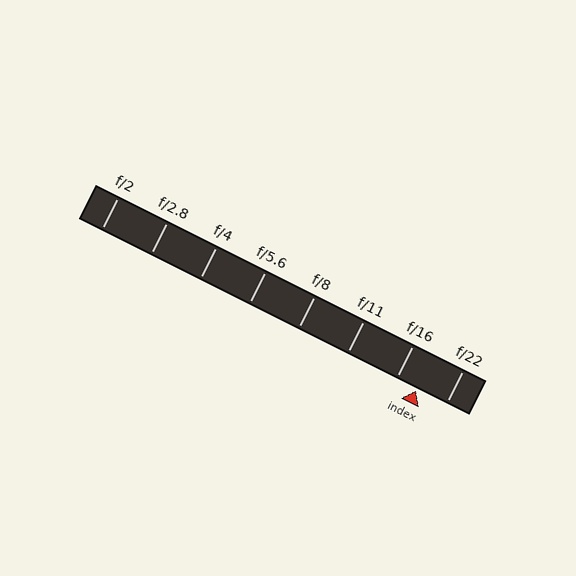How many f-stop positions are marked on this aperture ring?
There are 8 f-stop positions marked.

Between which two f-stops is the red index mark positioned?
The index mark is between f/16 and f/22.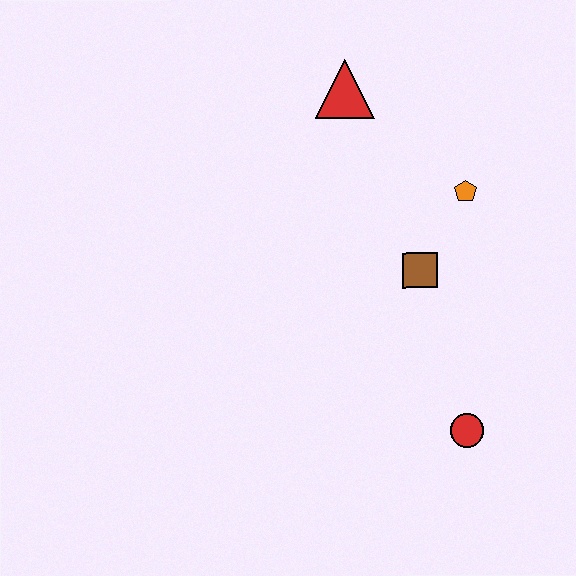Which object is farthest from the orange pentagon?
The red circle is farthest from the orange pentagon.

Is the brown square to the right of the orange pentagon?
No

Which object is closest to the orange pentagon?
The brown square is closest to the orange pentagon.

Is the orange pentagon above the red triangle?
No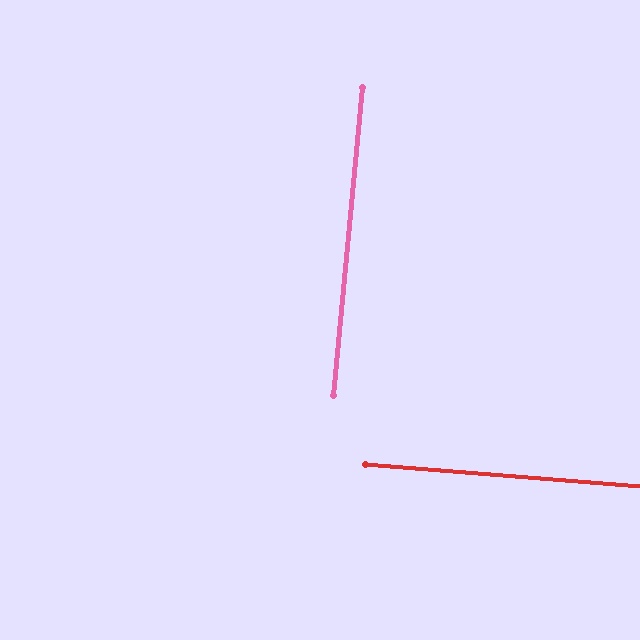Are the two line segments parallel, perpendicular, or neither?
Perpendicular — they meet at approximately 89°.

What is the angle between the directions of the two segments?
Approximately 89 degrees.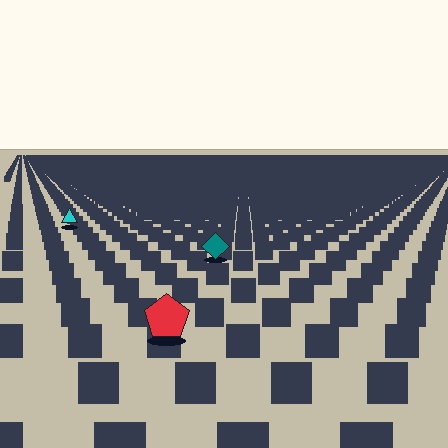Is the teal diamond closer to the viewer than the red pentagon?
No. The red pentagon is closer — you can tell from the texture gradient: the ground texture is coarser near it.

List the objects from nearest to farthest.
From nearest to farthest: the red pentagon, the teal diamond, the cyan triangle.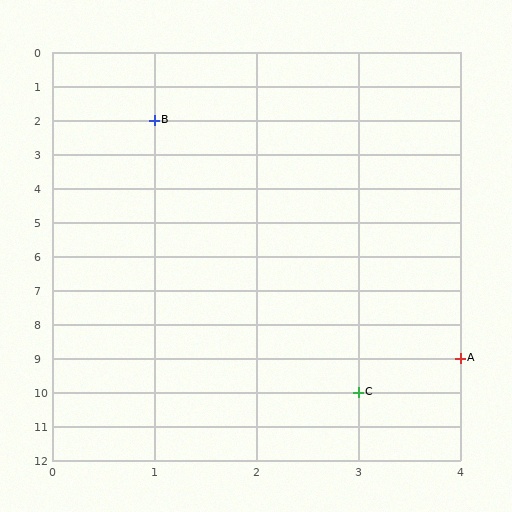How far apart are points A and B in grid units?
Points A and B are 3 columns and 7 rows apart (about 7.6 grid units diagonally).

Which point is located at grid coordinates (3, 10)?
Point C is at (3, 10).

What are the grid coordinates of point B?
Point B is at grid coordinates (1, 2).